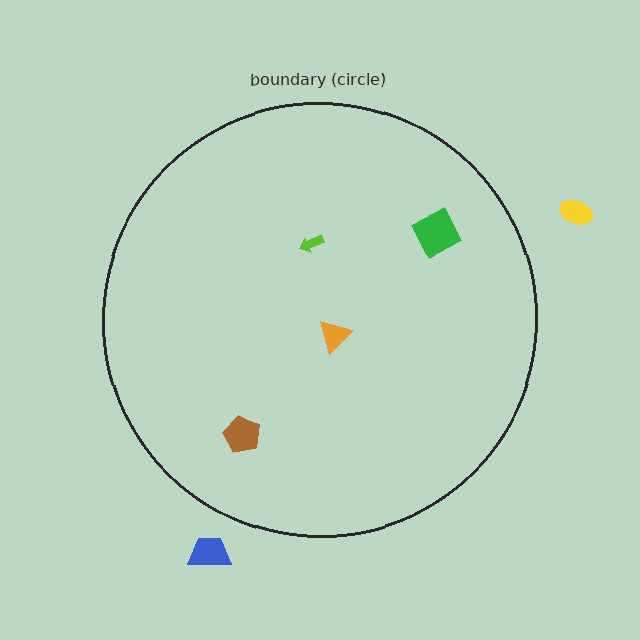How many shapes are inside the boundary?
4 inside, 2 outside.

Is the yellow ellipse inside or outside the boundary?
Outside.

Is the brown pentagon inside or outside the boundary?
Inside.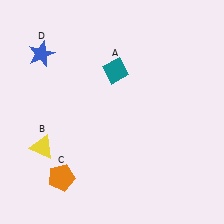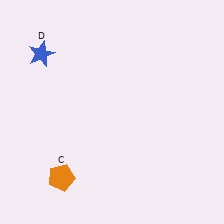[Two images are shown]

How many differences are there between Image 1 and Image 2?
There are 2 differences between the two images.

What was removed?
The teal diamond (A), the yellow triangle (B) were removed in Image 2.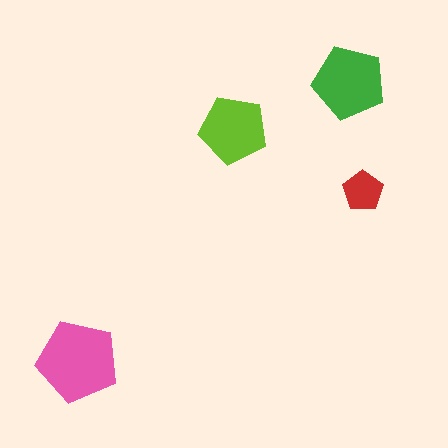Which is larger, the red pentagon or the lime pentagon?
The lime one.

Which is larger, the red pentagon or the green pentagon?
The green one.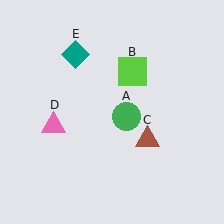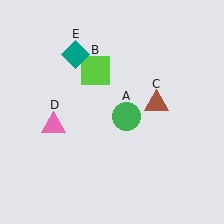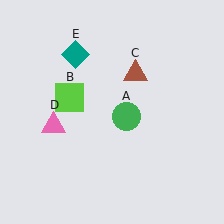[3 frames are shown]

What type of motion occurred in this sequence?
The lime square (object B), brown triangle (object C) rotated counterclockwise around the center of the scene.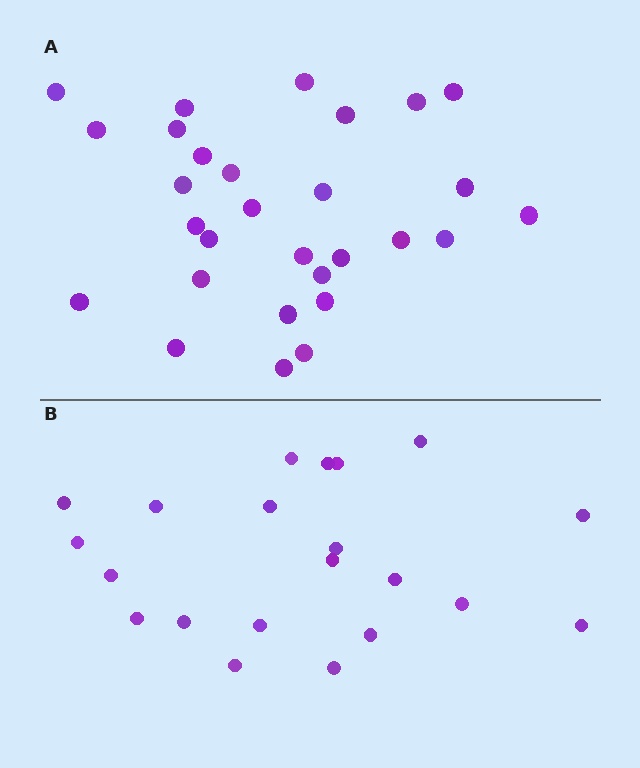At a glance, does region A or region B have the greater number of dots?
Region A (the top region) has more dots.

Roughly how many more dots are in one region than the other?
Region A has roughly 8 or so more dots than region B.